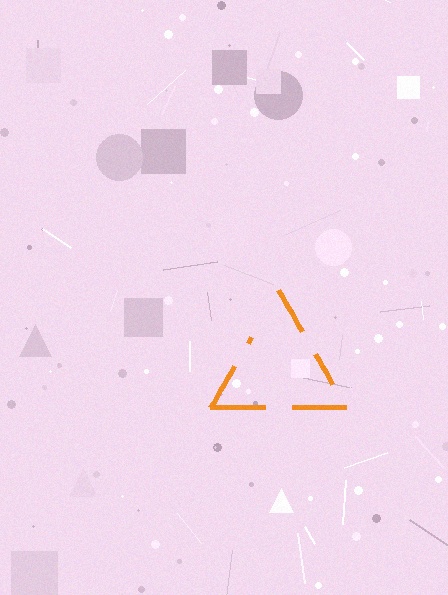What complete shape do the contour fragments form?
The contour fragments form a triangle.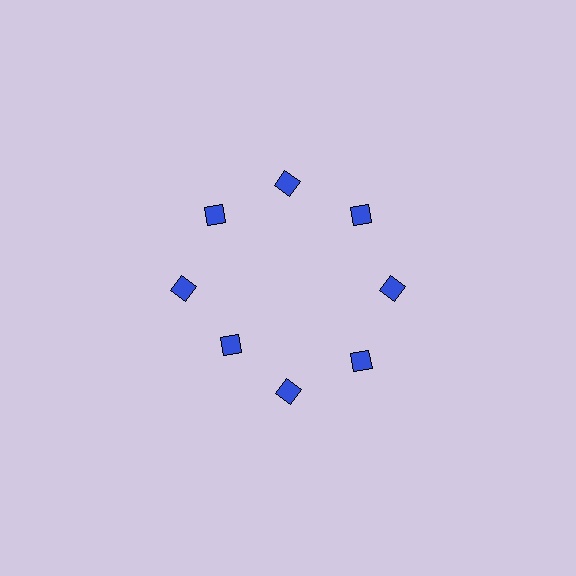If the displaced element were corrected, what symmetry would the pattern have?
It would have 8-fold rotational symmetry — the pattern would map onto itself every 45 degrees.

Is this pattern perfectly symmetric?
No. The 8 blue squares are arranged in a ring, but one element near the 8 o'clock position is pulled inward toward the center, breaking the 8-fold rotational symmetry.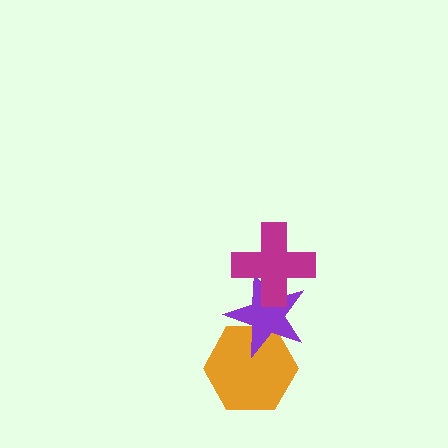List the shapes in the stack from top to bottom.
From top to bottom: the magenta cross, the purple star, the orange hexagon.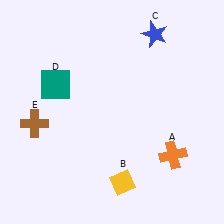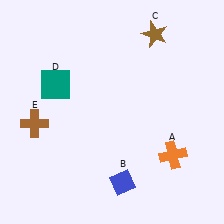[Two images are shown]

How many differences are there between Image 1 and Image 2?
There are 2 differences between the two images.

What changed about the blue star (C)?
In Image 1, C is blue. In Image 2, it changed to brown.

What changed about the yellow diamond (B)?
In Image 1, B is yellow. In Image 2, it changed to blue.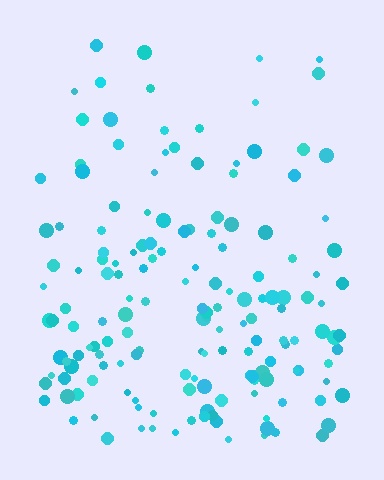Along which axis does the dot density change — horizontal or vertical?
Vertical.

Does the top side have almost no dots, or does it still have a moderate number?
Still a moderate number, just noticeably fewer than the bottom.